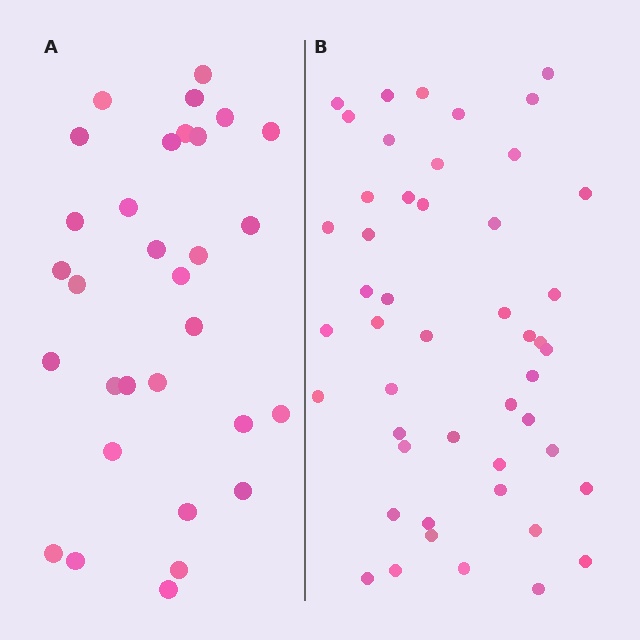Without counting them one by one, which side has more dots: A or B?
Region B (the right region) has more dots.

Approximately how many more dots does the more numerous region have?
Region B has approximately 15 more dots than region A.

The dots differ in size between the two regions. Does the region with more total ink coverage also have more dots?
No. Region A has more total ink coverage because its dots are larger, but region B actually contains more individual dots. Total area can be misleading — the number of items is what matters here.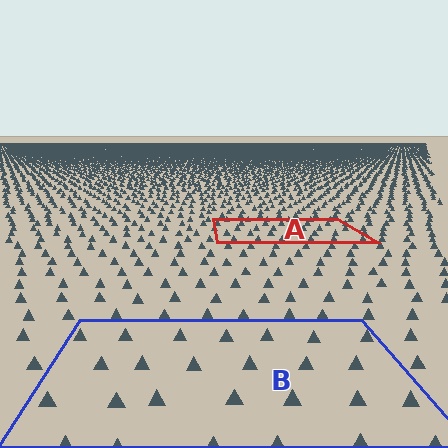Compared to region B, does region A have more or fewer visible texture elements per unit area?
Region A has more texture elements per unit area — they are packed more densely because it is farther away.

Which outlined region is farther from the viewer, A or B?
Region A is farther from the viewer — the texture elements inside it appear smaller and more densely packed.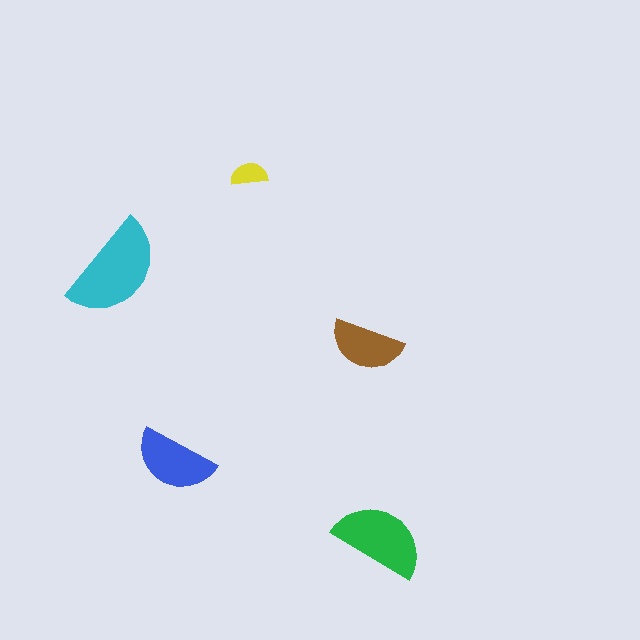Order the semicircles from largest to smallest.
the cyan one, the green one, the blue one, the brown one, the yellow one.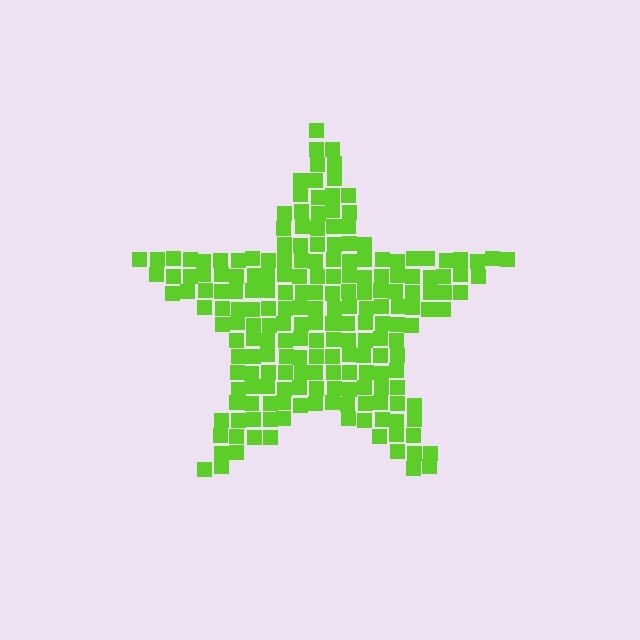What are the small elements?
The small elements are squares.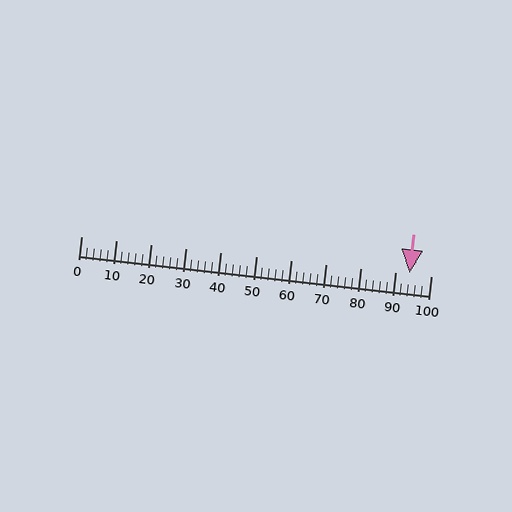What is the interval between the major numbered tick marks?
The major tick marks are spaced 10 units apart.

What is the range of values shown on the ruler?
The ruler shows values from 0 to 100.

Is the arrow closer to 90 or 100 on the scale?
The arrow is closer to 90.